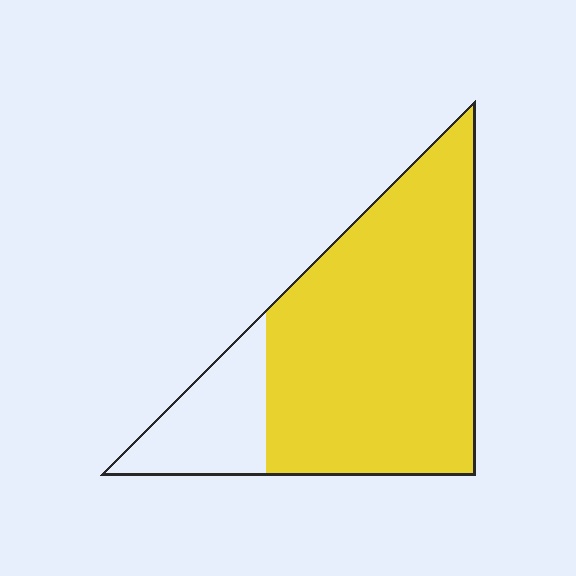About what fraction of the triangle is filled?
About four fifths (4/5).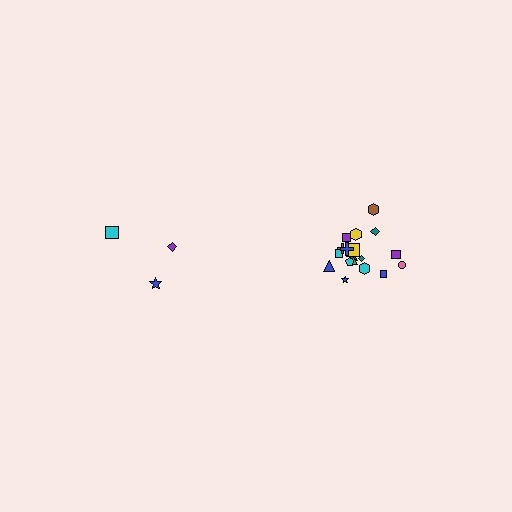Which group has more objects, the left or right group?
The right group.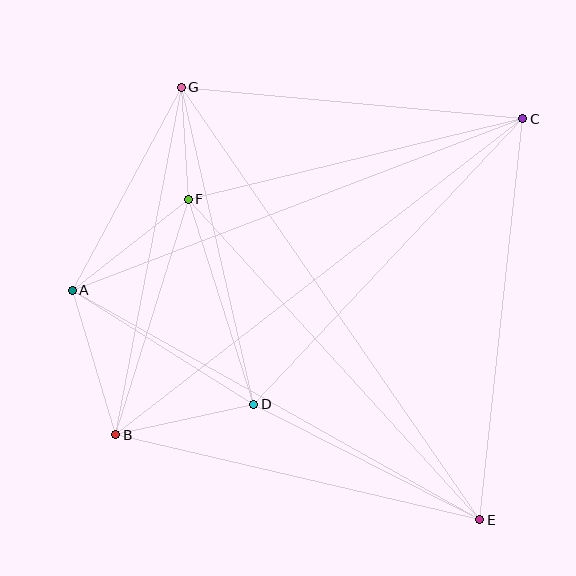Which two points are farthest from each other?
Points E and G are farthest from each other.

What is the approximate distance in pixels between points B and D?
The distance between B and D is approximately 141 pixels.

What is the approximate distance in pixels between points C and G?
The distance between C and G is approximately 343 pixels.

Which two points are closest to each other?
Points F and G are closest to each other.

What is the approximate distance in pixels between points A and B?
The distance between A and B is approximately 151 pixels.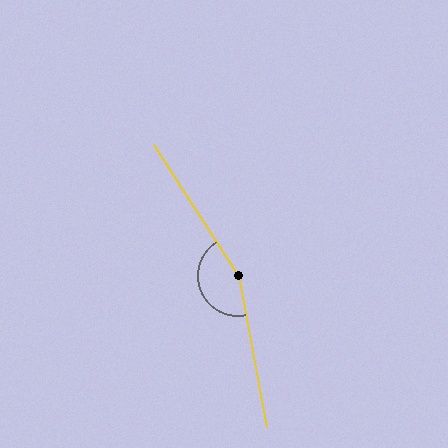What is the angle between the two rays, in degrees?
Approximately 158 degrees.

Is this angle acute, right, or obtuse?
It is obtuse.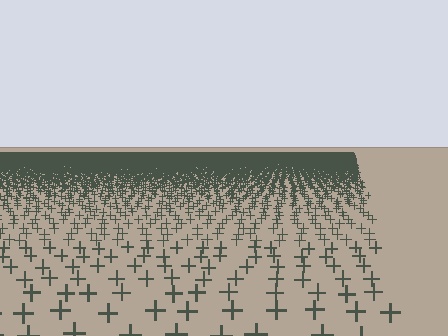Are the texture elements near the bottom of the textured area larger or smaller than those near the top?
Larger. Near the bottom, elements are closer to the viewer and appear at a bigger on-screen size.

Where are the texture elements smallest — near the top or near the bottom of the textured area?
Near the top.